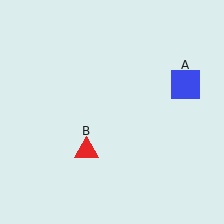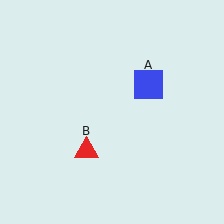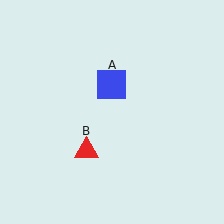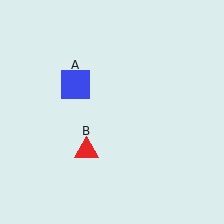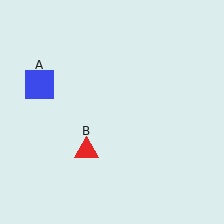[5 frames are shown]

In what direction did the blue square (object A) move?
The blue square (object A) moved left.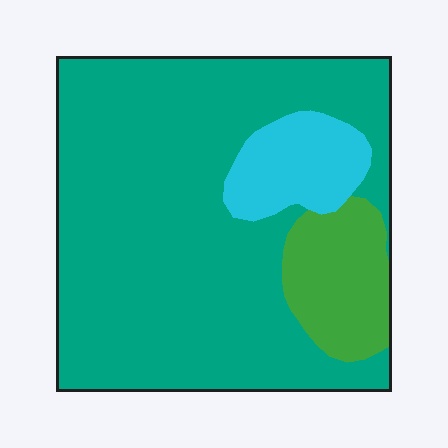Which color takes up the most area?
Teal, at roughly 75%.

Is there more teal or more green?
Teal.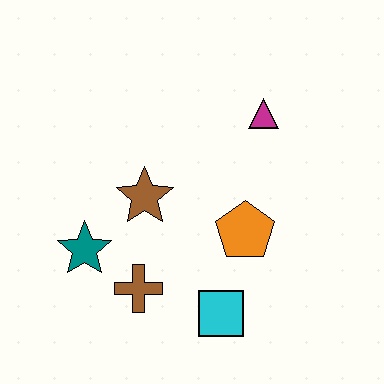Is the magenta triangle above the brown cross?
Yes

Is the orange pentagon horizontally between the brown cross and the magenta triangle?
Yes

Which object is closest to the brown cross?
The teal star is closest to the brown cross.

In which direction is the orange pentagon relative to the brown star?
The orange pentagon is to the right of the brown star.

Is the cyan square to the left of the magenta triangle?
Yes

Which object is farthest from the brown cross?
The magenta triangle is farthest from the brown cross.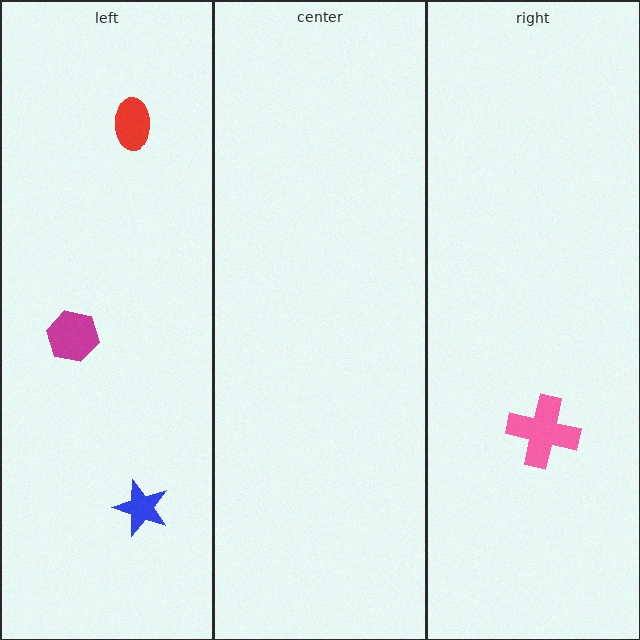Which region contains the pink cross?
The right region.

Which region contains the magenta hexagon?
The left region.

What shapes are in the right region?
The pink cross.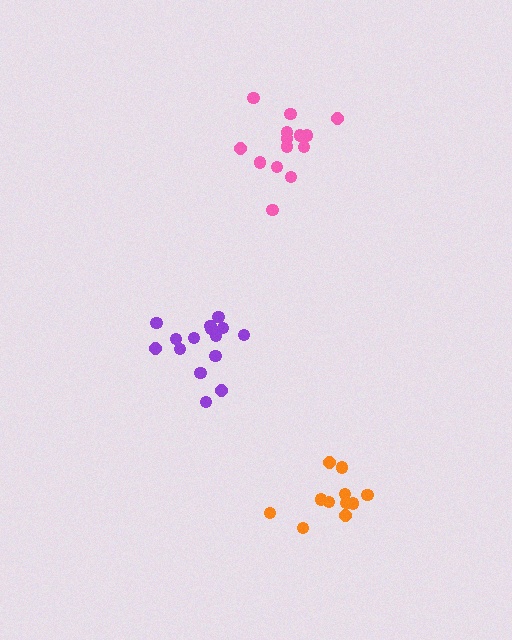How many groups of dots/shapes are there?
There are 3 groups.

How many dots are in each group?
Group 1: 14 dots, Group 2: 15 dots, Group 3: 11 dots (40 total).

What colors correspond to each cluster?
The clusters are colored: pink, purple, orange.